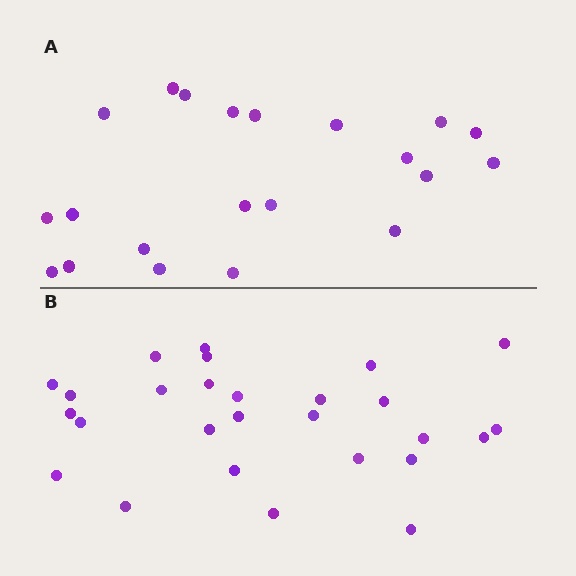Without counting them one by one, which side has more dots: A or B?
Region B (the bottom region) has more dots.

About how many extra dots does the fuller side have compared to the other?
Region B has about 6 more dots than region A.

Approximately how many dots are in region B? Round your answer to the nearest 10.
About 30 dots. (The exact count is 27, which rounds to 30.)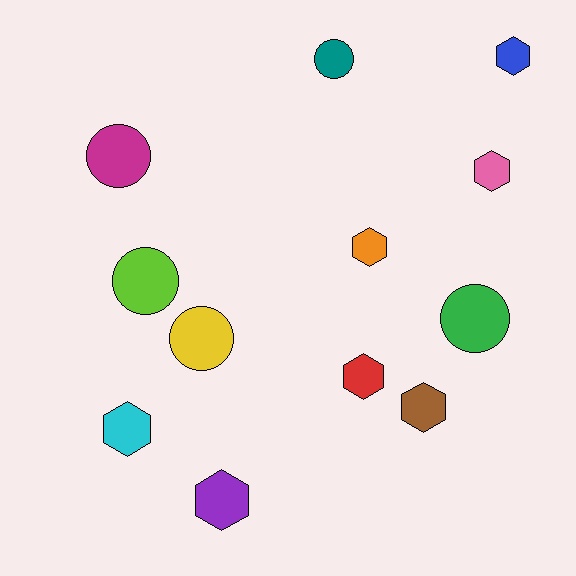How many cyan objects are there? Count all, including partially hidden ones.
There is 1 cyan object.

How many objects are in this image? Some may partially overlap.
There are 12 objects.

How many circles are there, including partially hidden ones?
There are 5 circles.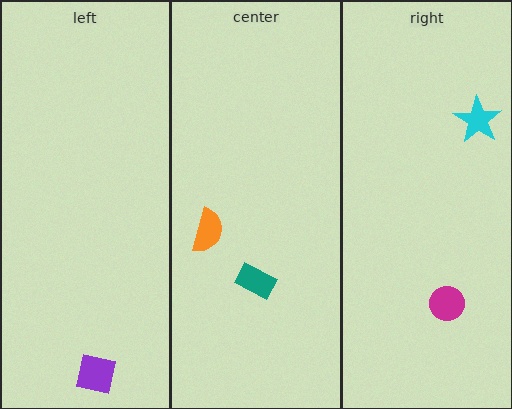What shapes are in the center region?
The orange semicircle, the teal rectangle.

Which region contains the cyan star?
The right region.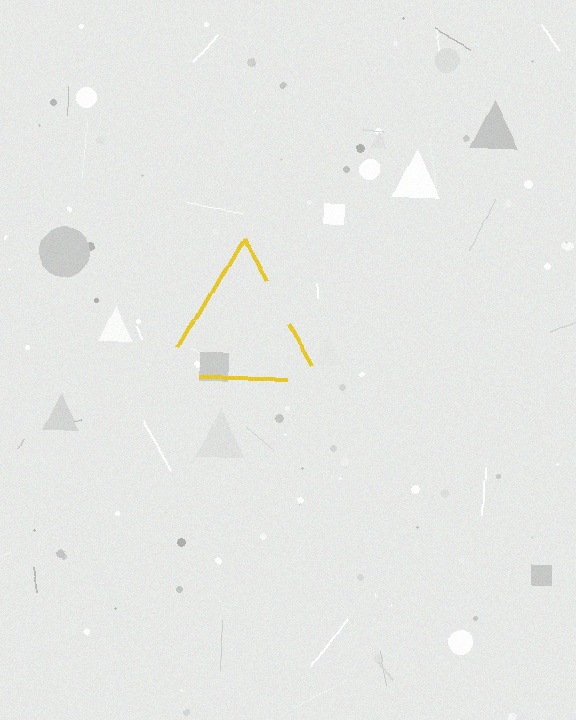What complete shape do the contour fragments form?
The contour fragments form a triangle.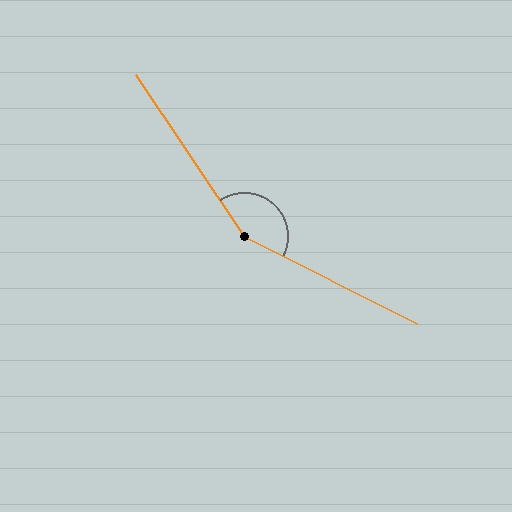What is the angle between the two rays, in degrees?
Approximately 151 degrees.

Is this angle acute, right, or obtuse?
It is obtuse.